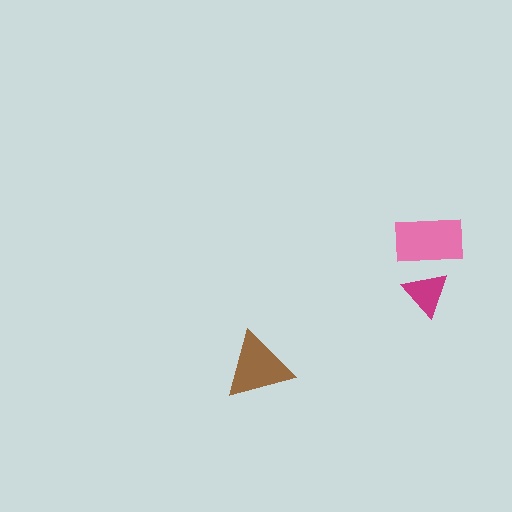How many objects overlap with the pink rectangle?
1 object overlaps with the pink rectangle.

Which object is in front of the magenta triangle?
The pink rectangle is in front of the magenta triangle.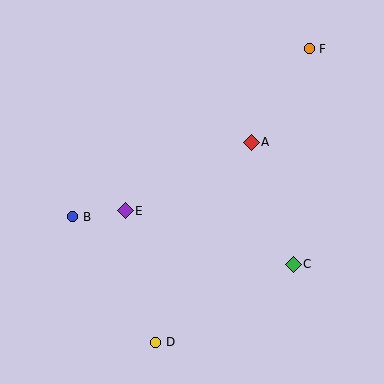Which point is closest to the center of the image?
Point E at (125, 211) is closest to the center.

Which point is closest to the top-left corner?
Point B is closest to the top-left corner.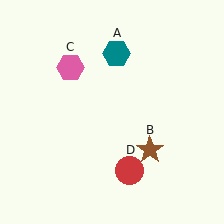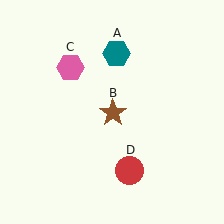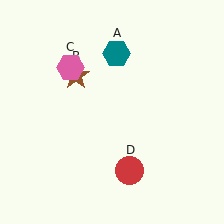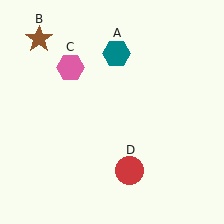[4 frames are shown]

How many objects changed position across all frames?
1 object changed position: brown star (object B).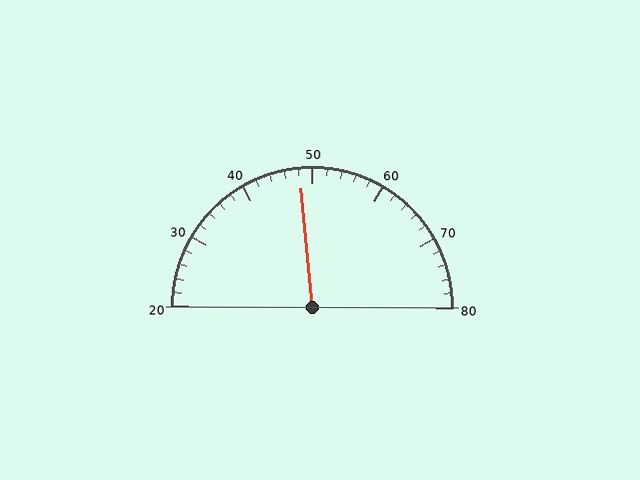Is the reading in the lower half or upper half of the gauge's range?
The reading is in the lower half of the range (20 to 80).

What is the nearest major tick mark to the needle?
The nearest major tick mark is 50.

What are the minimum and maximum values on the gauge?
The gauge ranges from 20 to 80.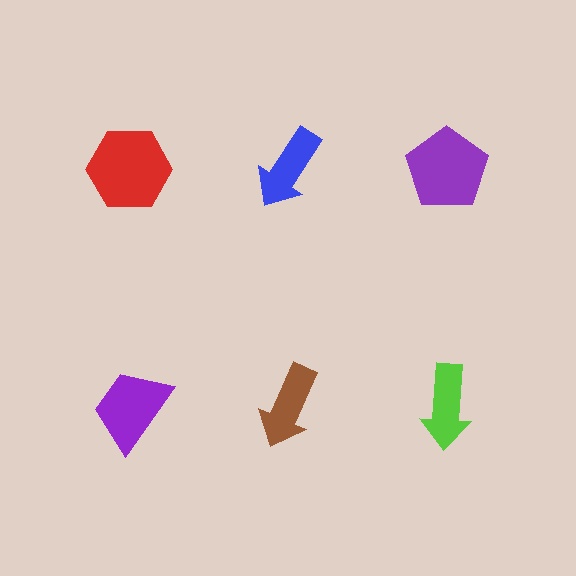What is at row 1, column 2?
A blue arrow.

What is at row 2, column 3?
A lime arrow.